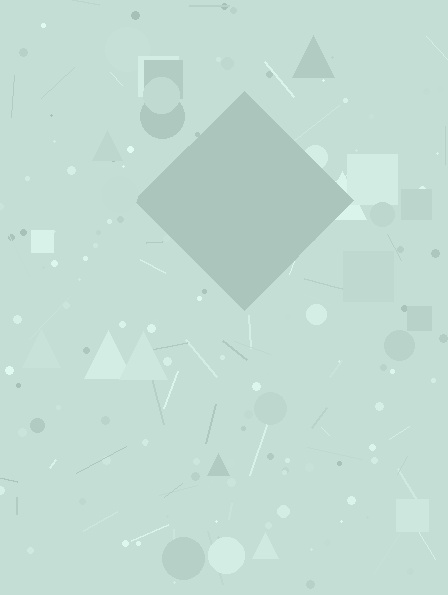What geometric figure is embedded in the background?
A diamond is embedded in the background.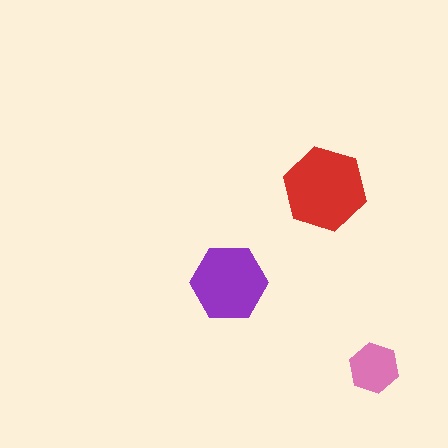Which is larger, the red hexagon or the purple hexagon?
The red one.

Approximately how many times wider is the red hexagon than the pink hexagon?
About 1.5 times wider.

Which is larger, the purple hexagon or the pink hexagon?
The purple one.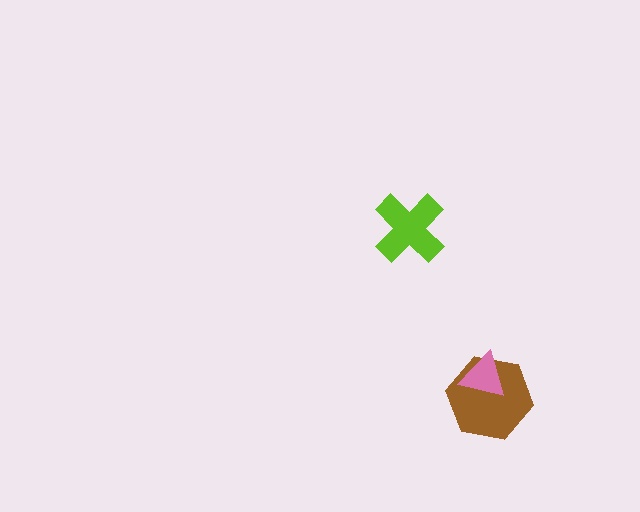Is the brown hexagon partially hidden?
Yes, it is partially covered by another shape.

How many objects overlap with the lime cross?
0 objects overlap with the lime cross.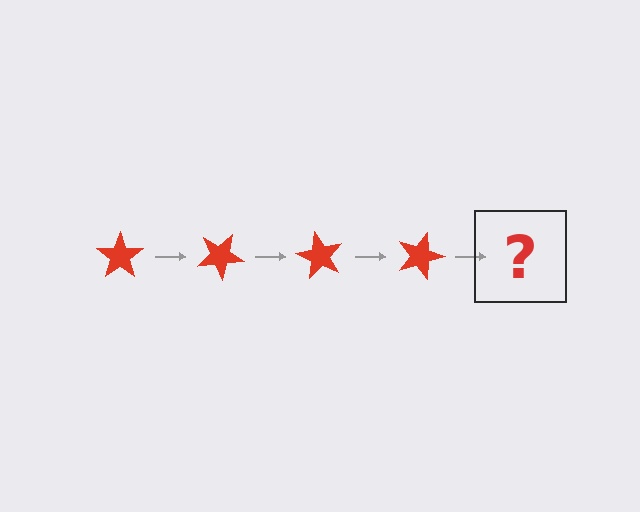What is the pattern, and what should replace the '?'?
The pattern is that the star rotates 30 degrees each step. The '?' should be a red star rotated 120 degrees.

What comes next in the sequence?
The next element should be a red star rotated 120 degrees.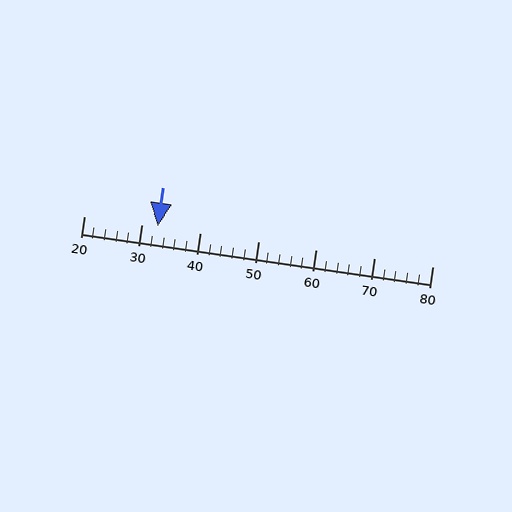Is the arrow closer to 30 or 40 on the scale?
The arrow is closer to 30.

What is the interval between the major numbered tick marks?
The major tick marks are spaced 10 units apart.